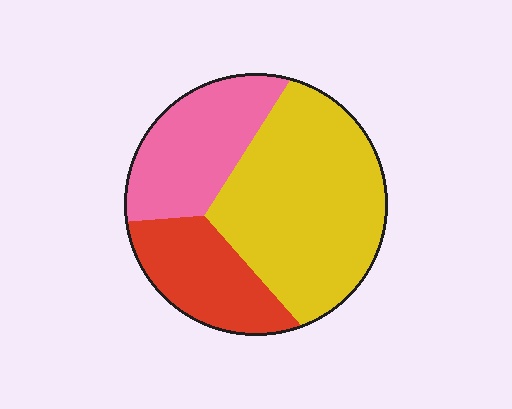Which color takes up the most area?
Yellow, at roughly 50%.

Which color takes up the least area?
Red, at roughly 20%.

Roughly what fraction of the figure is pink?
Pink covers roughly 25% of the figure.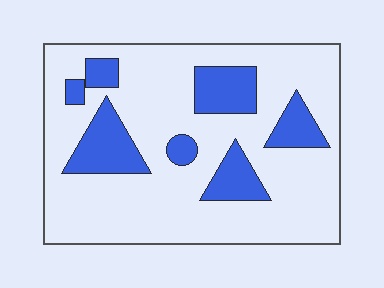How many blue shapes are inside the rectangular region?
7.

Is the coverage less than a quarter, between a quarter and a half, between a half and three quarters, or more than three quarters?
Less than a quarter.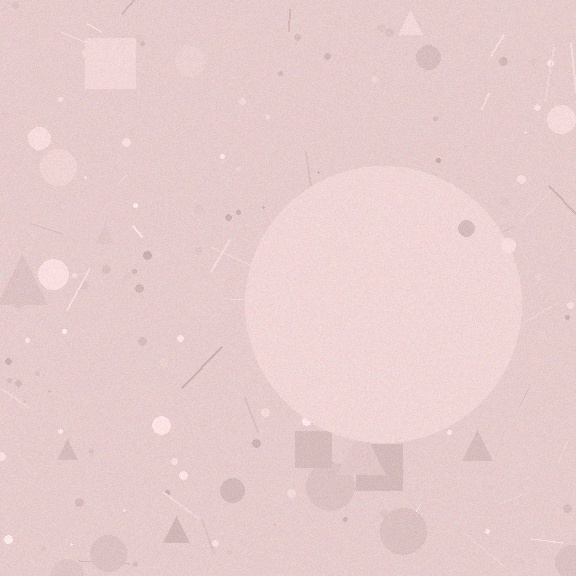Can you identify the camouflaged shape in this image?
The camouflaged shape is a circle.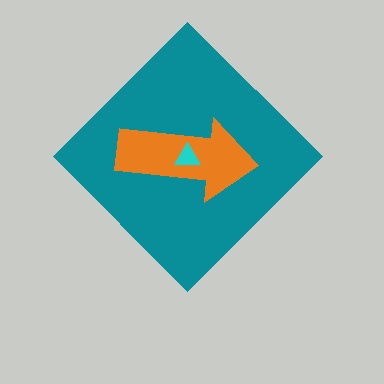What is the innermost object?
The cyan triangle.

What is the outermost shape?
The teal diamond.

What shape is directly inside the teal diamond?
The orange arrow.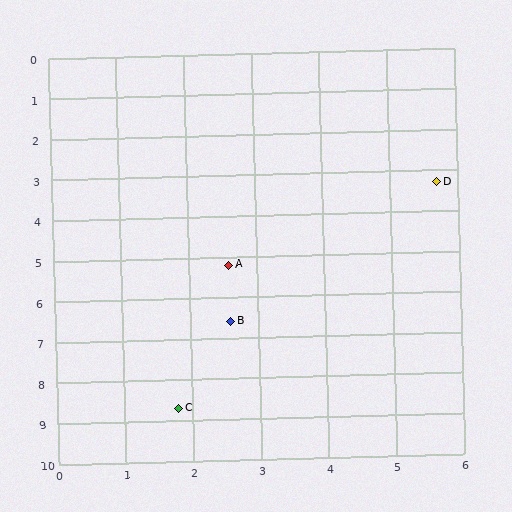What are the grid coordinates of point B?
Point B is at approximately (2.6, 6.6).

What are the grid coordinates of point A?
Point A is at approximately (2.6, 5.2).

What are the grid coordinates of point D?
Point D is at approximately (5.7, 3.3).